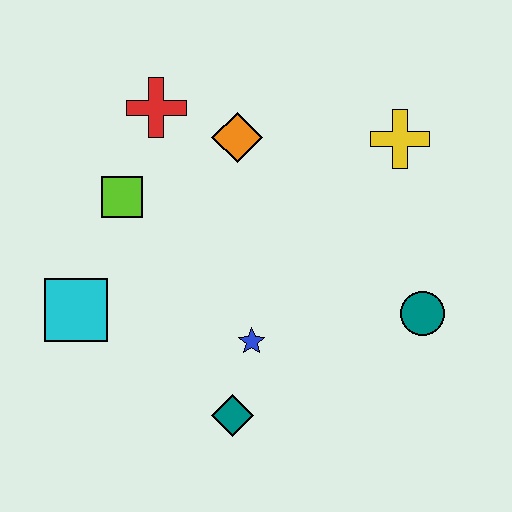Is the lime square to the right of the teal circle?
No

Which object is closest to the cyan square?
The lime square is closest to the cyan square.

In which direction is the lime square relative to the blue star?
The lime square is above the blue star.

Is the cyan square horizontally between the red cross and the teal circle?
No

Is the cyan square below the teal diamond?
No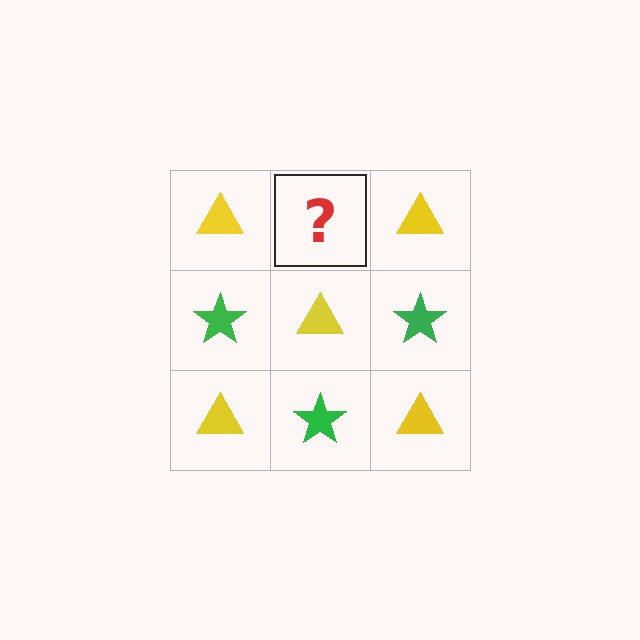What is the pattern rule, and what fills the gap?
The rule is that it alternates yellow triangle and green star in a checkerboard pattern. The gap should be filled with a green star.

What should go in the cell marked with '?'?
The missing cell should contain a green star.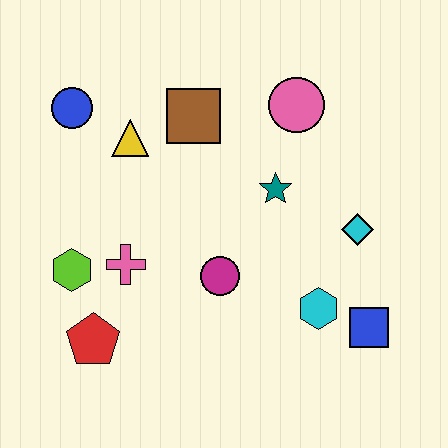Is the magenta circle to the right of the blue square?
No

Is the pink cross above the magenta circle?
Yes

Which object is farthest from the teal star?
The red pentagon is farthest from the teal star.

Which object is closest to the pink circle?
The teal star is closest to the pink circle.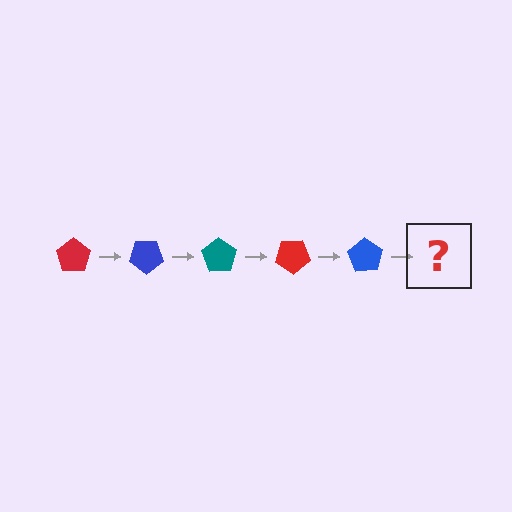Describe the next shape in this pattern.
It should be a teal pentagon, rotated 175 degrees from the start.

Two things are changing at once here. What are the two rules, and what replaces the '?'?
The two rules are that it rotates 35 degrees each step and the color cycles through red, blue, and teal. The '?' should be a teal pentagon, rotated 175 degrees from the start.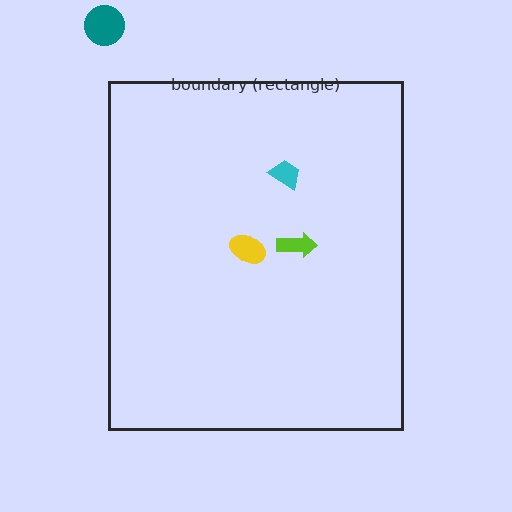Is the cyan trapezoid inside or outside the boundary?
Inside.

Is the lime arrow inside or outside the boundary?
Inside.